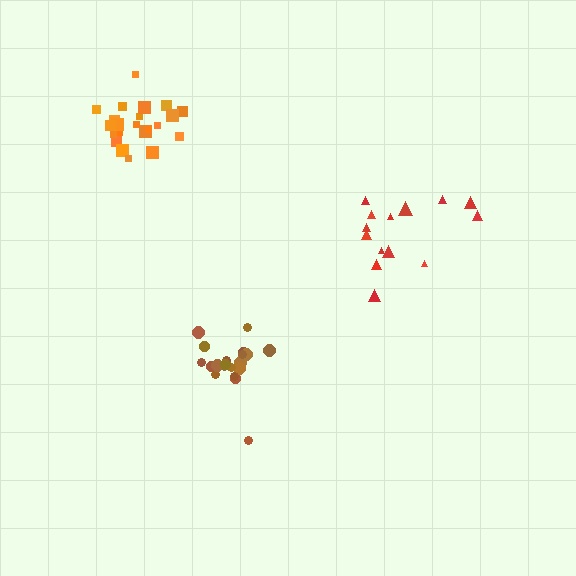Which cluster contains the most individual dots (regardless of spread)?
Orange (22).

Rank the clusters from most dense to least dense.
brown, orange, red.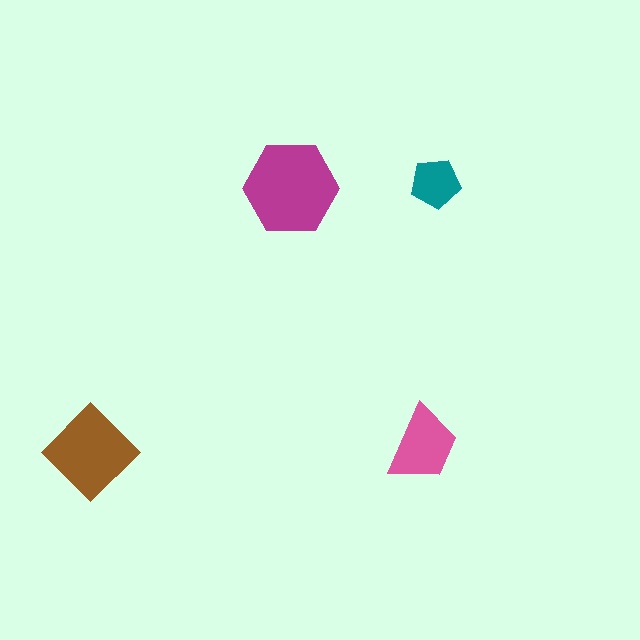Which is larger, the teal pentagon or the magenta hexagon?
The magenta hexagon.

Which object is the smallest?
The teal pentagon.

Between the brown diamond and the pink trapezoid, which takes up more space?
The brown diamond.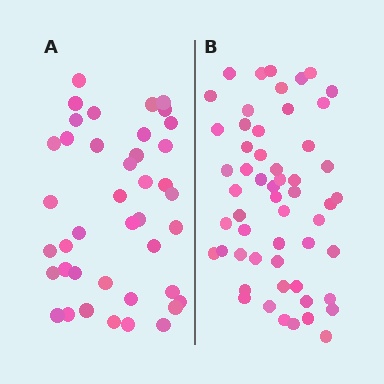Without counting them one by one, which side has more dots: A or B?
Region B (the right region) has more dots.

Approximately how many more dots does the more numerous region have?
Region B has approximately 15 more dots than region A.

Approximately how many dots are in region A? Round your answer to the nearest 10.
About 40 dots. (The exact count is 41, which rounds to 40.)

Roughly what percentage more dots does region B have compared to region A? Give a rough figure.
About 35% more.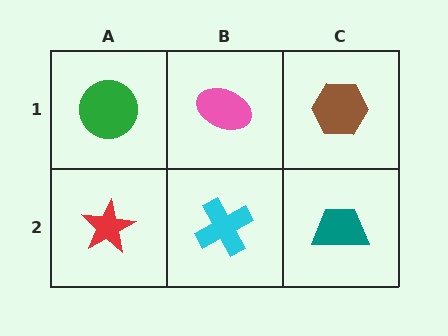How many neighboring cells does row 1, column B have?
3.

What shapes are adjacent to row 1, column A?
A red star (row 2, column A), a pink ellipse (row 1, column B).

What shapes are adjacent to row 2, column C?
A brown hexagon (row 1, column C), a cyan cross (row 2, column B).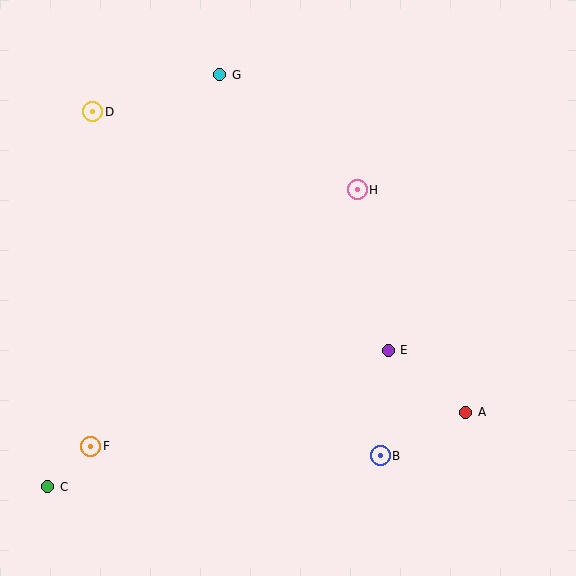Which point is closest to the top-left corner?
Point D is closest to the top-left corner.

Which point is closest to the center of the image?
Point E at (388, 350) is closest to the center.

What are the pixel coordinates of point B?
Point B is at (380, 456).